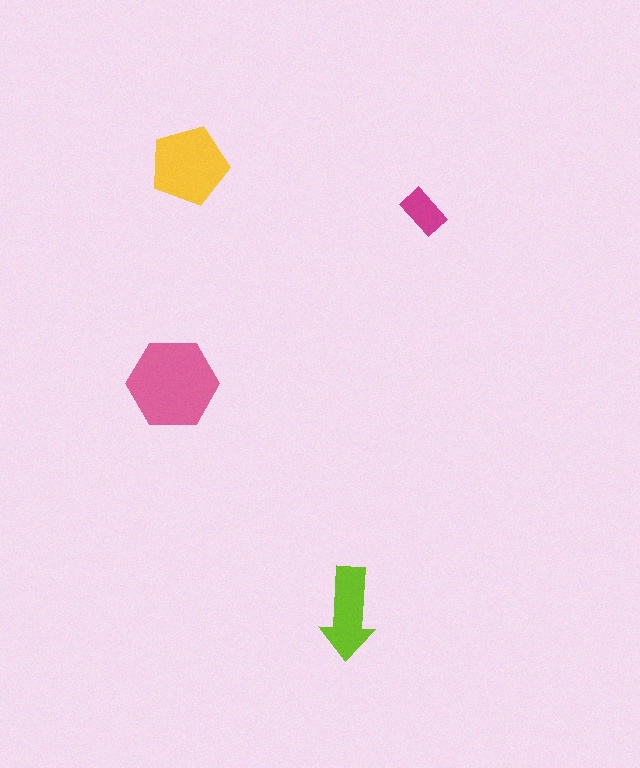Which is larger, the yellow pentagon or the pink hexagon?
The pink hexagon.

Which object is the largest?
The pink hexagon.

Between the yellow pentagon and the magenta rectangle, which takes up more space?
The yellow pentagon.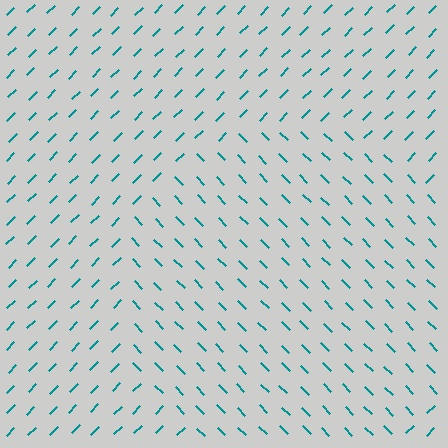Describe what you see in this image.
The image is filled with small teal line segments. A circle region in the image has lines oriented differently from the surrounding lines, creating a visible texture boundary.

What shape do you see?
I see a circle.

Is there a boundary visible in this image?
Yes, there is a texture boundary formed by a change in line orientation.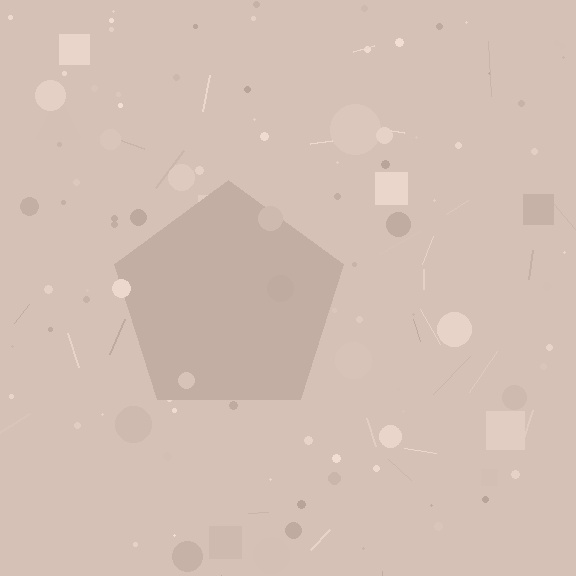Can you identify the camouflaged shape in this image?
The camouflaged shape is a pentagon.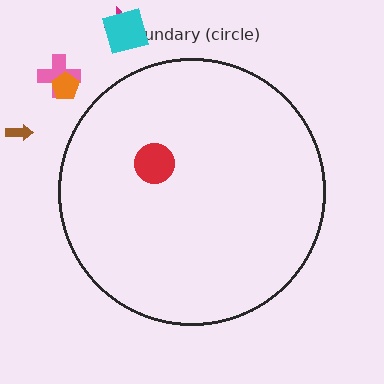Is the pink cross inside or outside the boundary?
Outside.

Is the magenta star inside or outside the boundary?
Outside.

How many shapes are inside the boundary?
1 inside, 5 outside.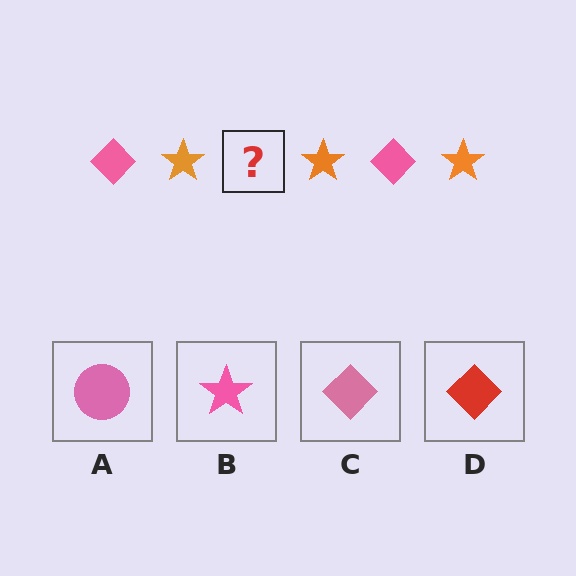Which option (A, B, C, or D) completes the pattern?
C.